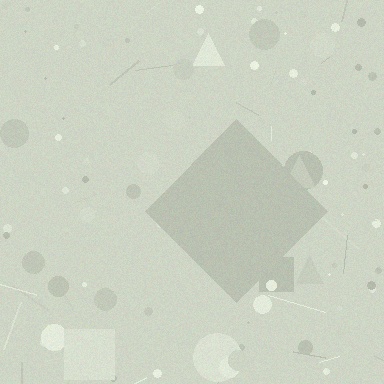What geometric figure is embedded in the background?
A diamond is embedded in the background.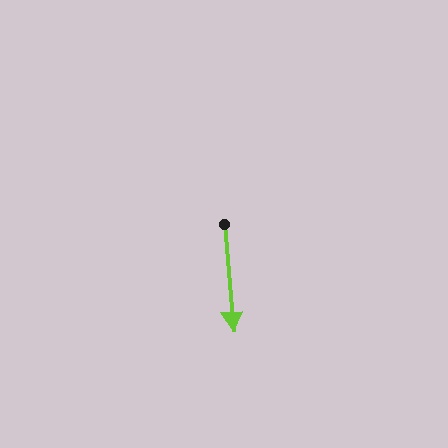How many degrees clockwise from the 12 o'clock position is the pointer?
Approximately 175 degrees.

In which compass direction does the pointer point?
South.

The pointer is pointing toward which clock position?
Roughly 6 o'clock.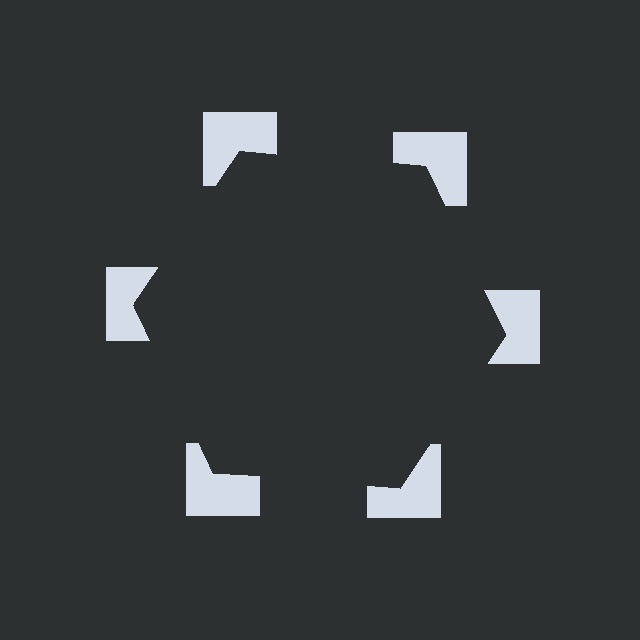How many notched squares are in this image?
There are 6 — one at each vertex of the illusory hexagon.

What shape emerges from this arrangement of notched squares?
An illusory hexagon — its edges are inferred from the aligned wedge cuts in the notched squares, not physically drawn.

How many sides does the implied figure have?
6 sides.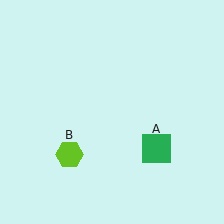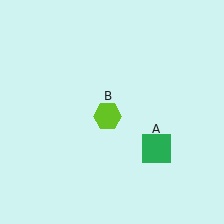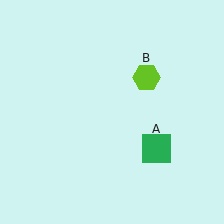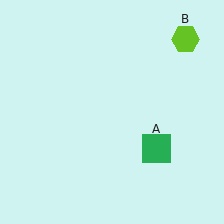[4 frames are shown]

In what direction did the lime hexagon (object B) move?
The lime hexagon (object B) moved up and to the right.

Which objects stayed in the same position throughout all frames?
Green square (object A) remained stationary.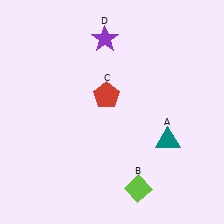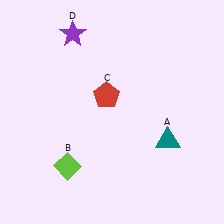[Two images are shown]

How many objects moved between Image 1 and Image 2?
2 objects moved between the two images.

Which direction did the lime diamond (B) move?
The lime diamond (B) moved left.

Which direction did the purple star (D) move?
The purple star (D) moved left.